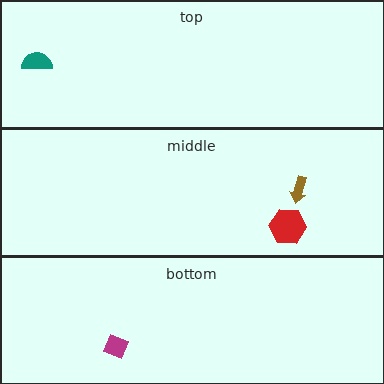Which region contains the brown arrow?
The middle region.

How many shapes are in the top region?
1.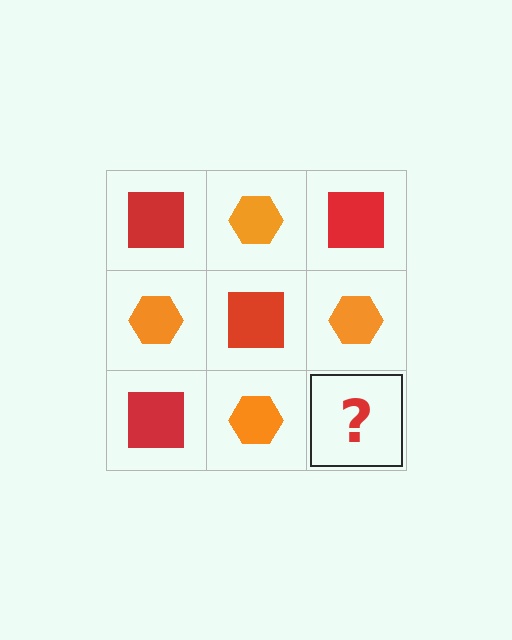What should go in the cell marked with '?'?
The missing cell should contain a red square.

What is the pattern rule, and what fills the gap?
The rule is that it alternates red square and orange hexagon in a checkerboard pattern. The gap should be filled with a red square.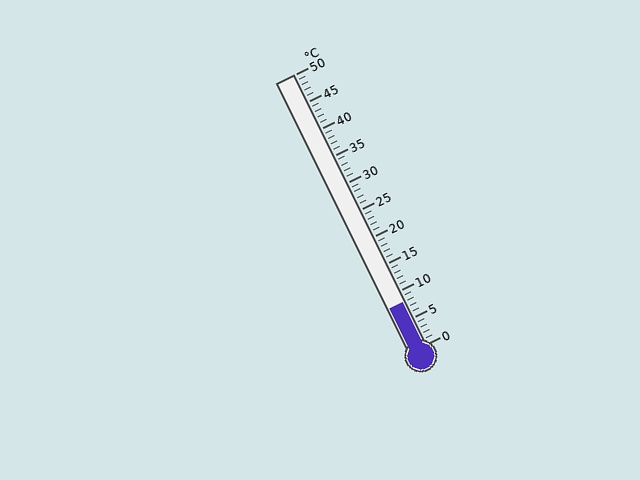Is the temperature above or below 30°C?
The temperature is below 30°C.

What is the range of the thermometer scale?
The thermometer scale ranges from 0°C to 50°C.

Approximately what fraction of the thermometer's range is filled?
The thermometer is filled to approximately 15% of its range.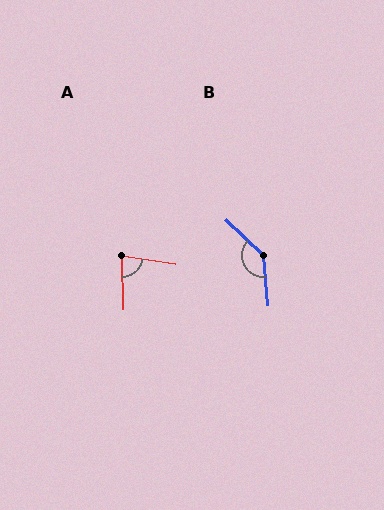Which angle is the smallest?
A, at approximately 80 degrees.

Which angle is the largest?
B, at approximately 138 degrees.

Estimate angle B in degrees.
Approximately 138 degrees.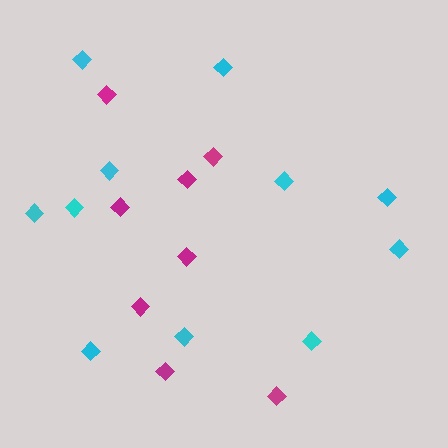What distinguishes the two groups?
There are 2 groups: one group of magenta diamonds (8) and one group of cyan diamonds (11).